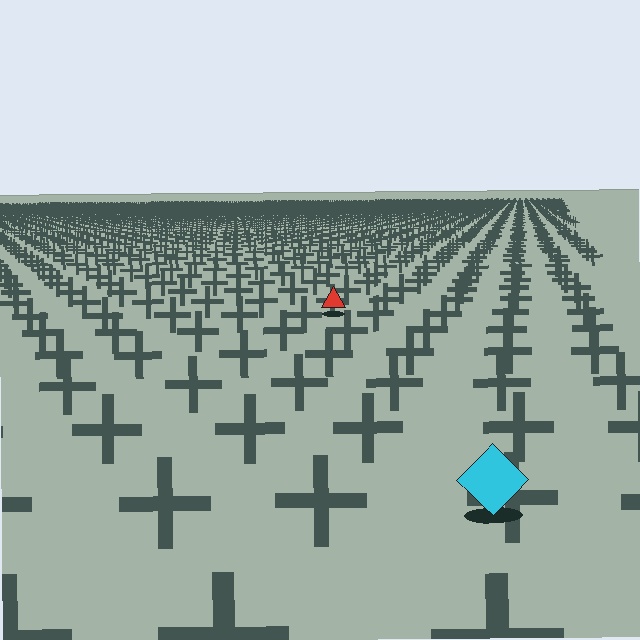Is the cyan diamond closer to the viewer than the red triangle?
Yes. The cyan diamond is closer — you can tell from the texture gradient: the ground texture is coarser near it.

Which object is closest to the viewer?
The cyan diamond is closest. The texture marks near it are larger and more spread out.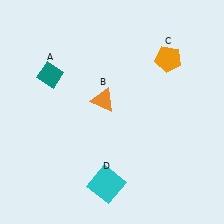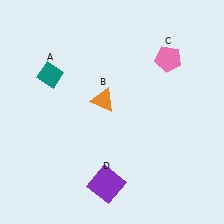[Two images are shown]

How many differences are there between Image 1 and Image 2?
There are 2 differences between the two images.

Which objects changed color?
C changed from orange to pink. D changed from cyan to purple.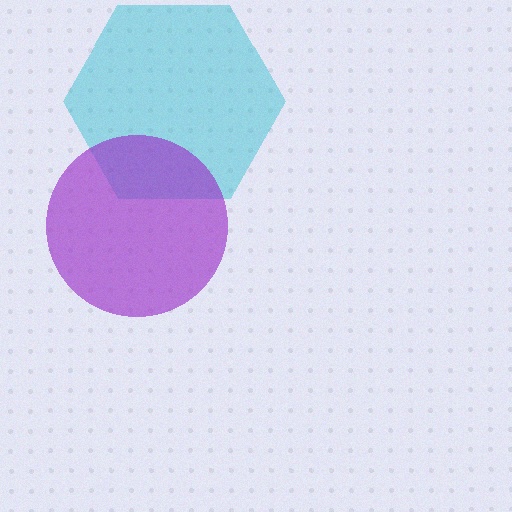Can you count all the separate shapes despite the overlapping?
Yes, there are 2 separate shapes.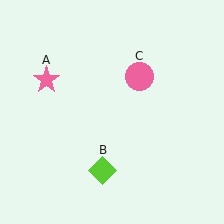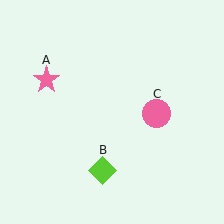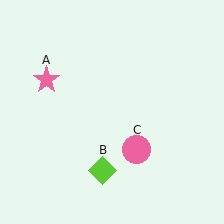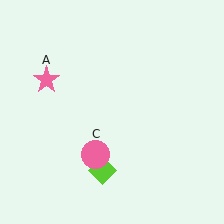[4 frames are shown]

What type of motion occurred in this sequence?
The pink circle (object C) rotated clockwise around the center of the scene.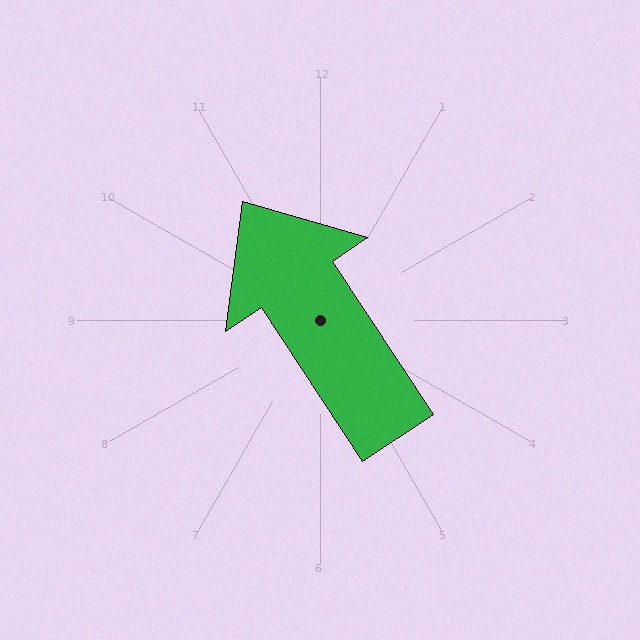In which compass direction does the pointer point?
Northwest.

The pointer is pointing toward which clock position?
Roughly 11 o'clock.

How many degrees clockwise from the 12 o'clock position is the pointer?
Approximately 327 degrees.